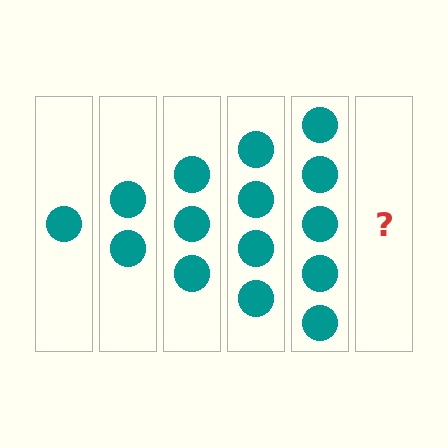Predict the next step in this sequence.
The next step is 6 circles.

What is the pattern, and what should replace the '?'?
The pattern is that each step adds one more circle. The '?' should be 6 circles.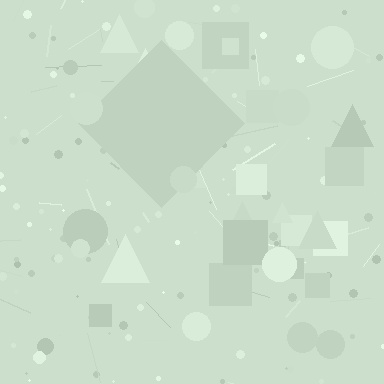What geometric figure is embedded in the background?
A diamond is embedded in the background.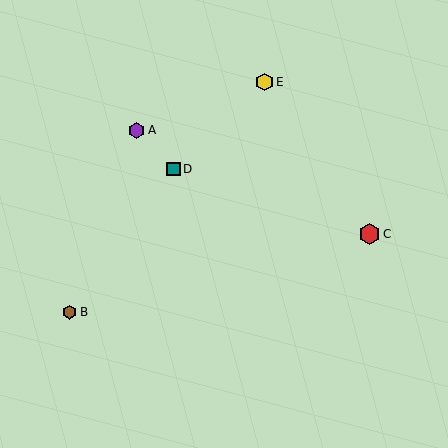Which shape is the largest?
The red hexagon (labeled C) is the largest.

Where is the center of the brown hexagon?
The center of the brown hexagon is at (70, 312).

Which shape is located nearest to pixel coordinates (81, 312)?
The brown hexagon (labeled B) at (70, 312) is nearest to that location.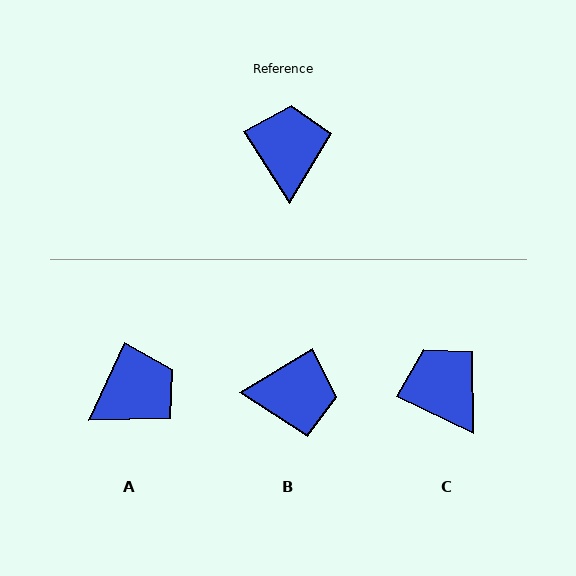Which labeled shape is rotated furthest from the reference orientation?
B, about 91 degrees away.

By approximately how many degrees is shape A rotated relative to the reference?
Approximately 57 degrees clockwise.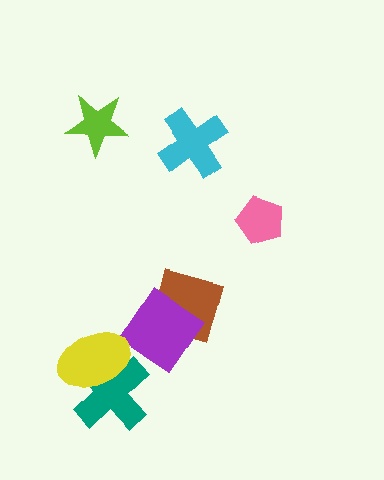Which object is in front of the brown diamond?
The purple diamond is in front of the brown diamond.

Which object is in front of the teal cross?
The yellow ellipse is in front of the teal cross.